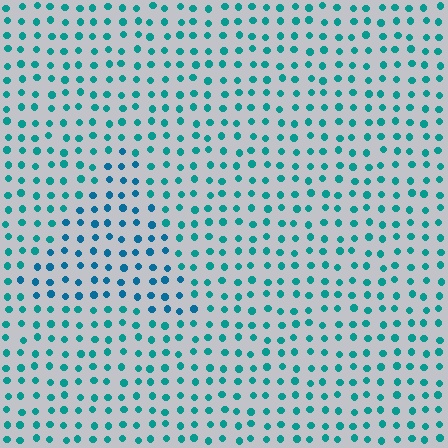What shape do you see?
I see a triangle.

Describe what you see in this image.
The image is filled with small teal elements in a uniform arrangement. A triangle-shaped region is visible where the elements are tinted to a slightly different hue, forming a subtle color boundary.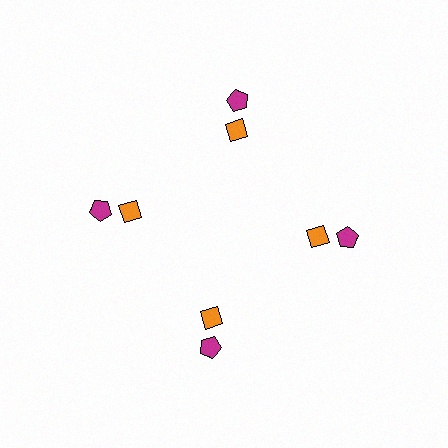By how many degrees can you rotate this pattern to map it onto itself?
The pattern maps onto itself every 90 degrees of rotation.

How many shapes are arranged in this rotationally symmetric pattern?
There are 8 shapes, arranged in 4 groups of 2.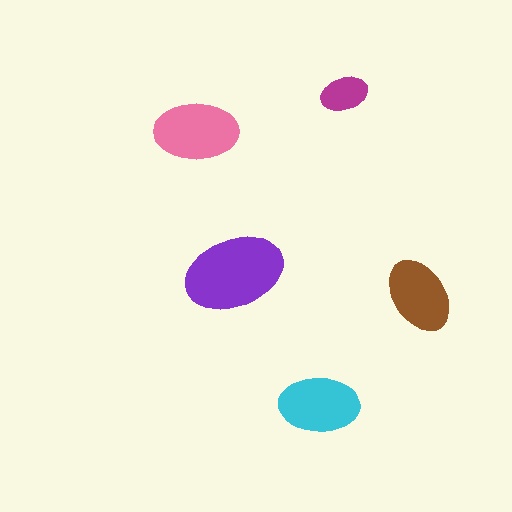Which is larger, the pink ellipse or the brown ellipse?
The pink one.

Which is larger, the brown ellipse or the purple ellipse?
The purple one.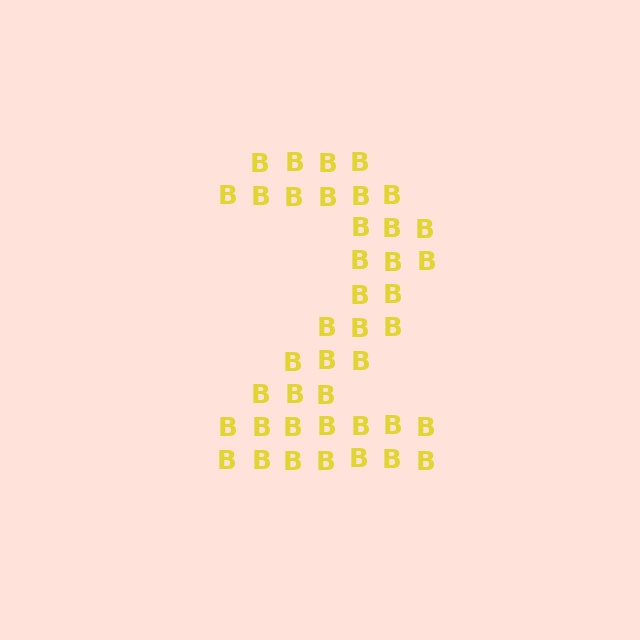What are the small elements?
The small elements are letter B's.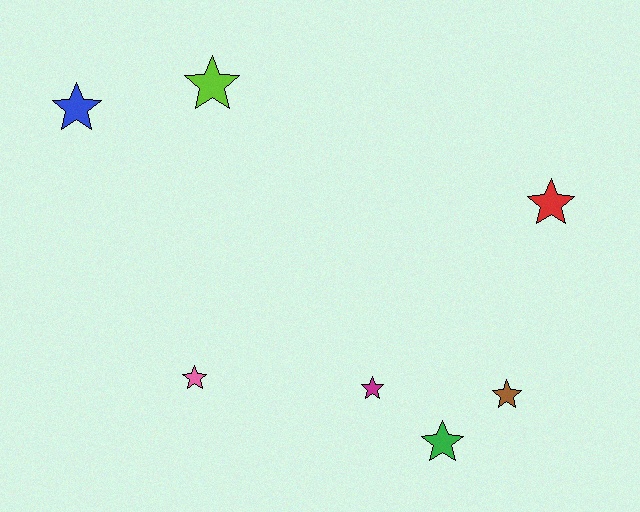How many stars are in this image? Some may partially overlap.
There are 7 stars.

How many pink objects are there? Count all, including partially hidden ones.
There is 1 pink object.